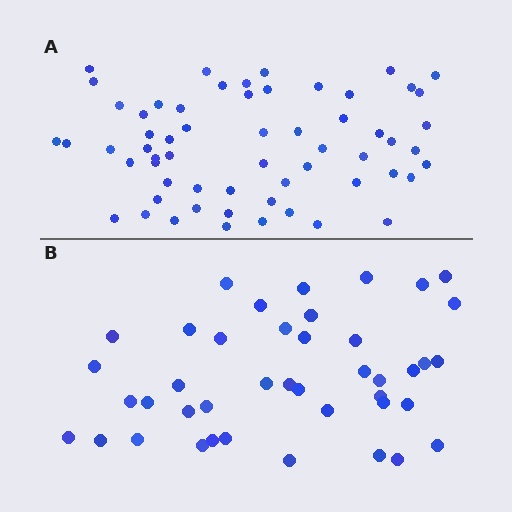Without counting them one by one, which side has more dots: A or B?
Region A (the top region) has more dots.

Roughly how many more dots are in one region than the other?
Region A has approximately 20 more dots than region B.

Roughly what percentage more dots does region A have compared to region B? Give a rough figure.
About 45% more.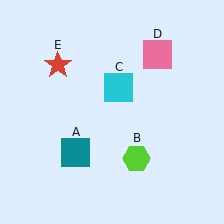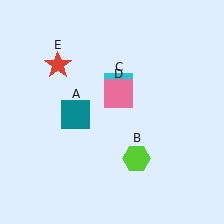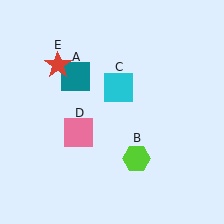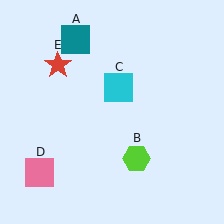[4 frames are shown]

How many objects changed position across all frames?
2 objects changed position: teal square (object A), pink square (object D).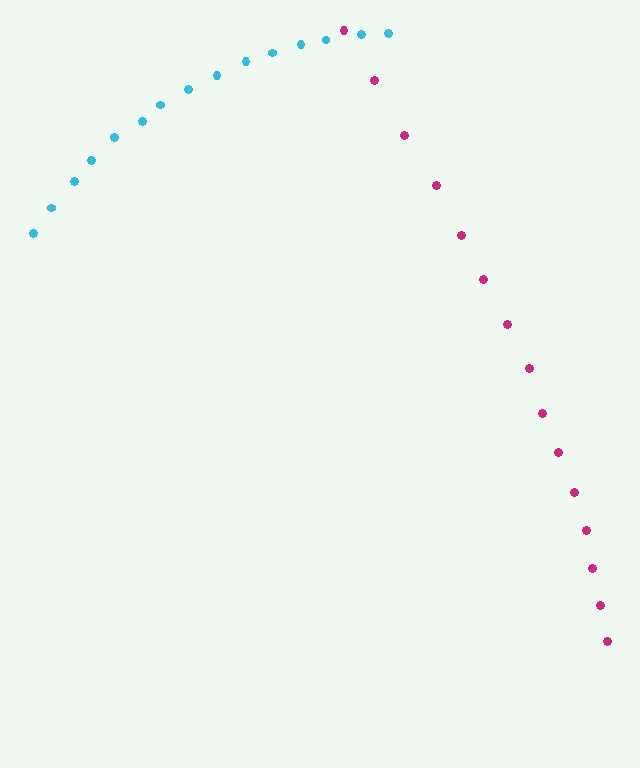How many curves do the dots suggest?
There are 2 distinct paths.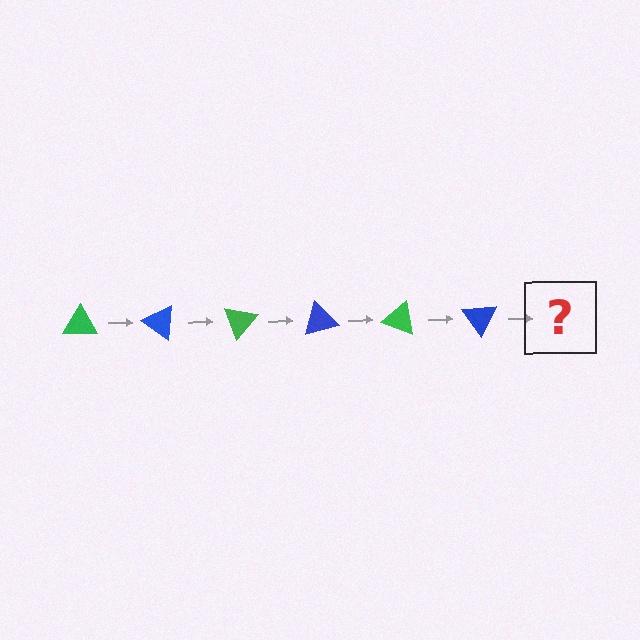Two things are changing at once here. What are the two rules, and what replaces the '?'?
The two rules are that it rotates 35 degrees each step and the color cycles through green and blue. The '?' should be a green triangle, rotated 210 degrees from the start.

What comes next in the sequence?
The next element should be a green triangle, rotated 210 degrees from the start.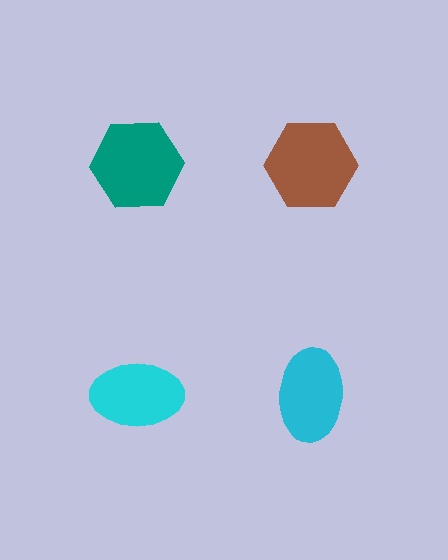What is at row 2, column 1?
A cyan ellipse.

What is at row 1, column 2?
A brown hexagon.